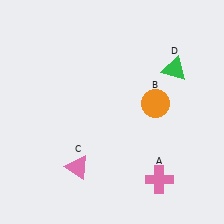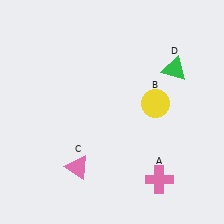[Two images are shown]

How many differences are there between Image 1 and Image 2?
There is 1 difference between the two images.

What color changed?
The circle (B) changed from orange in Image 1 to yellow in Image 2.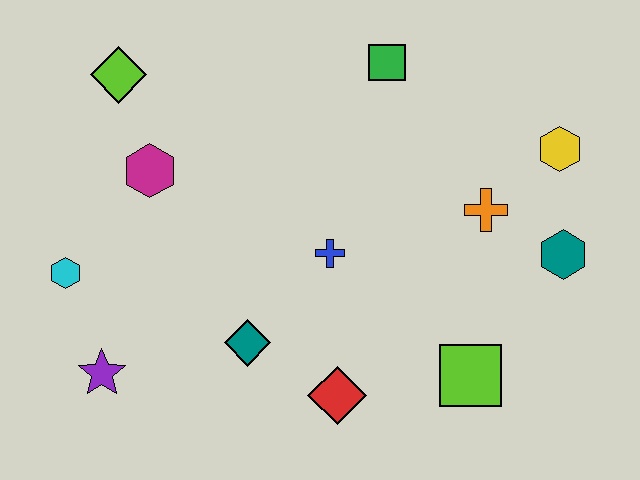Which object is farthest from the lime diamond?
The teal hexagon is farthest from the lime diamond.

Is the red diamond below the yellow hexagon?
Yes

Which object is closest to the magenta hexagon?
The lime diamond is closest to the magenta hexagon.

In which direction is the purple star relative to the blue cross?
The purple star is to the left of the blue cross.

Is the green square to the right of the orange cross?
No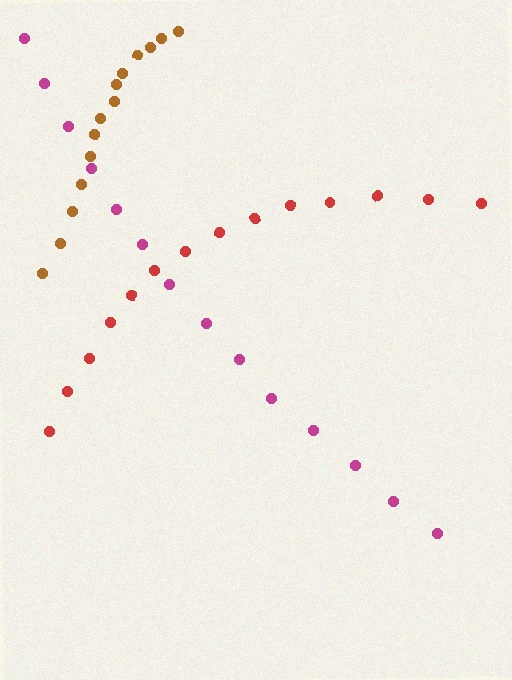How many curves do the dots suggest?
There are 3 distinct paths.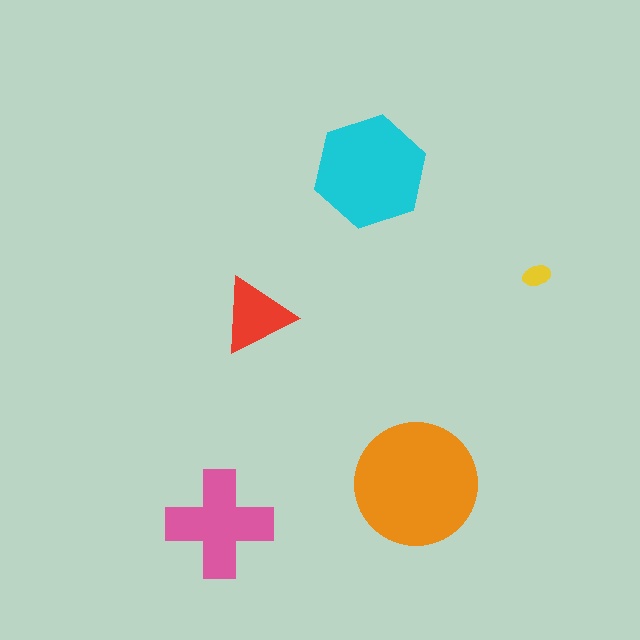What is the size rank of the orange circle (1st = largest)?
1st.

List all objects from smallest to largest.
The yellow ellipse, the red triangle, the pink cross, the cyan hexagon, the orange circle.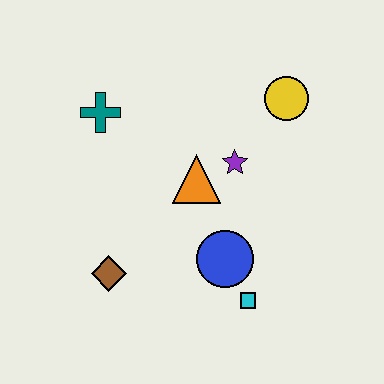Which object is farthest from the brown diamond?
The yellow circle is farthest from the brown diamond.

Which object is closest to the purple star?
The orange triangle is closest to the purple star.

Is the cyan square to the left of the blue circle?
No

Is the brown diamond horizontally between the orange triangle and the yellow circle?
No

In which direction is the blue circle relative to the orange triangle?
The blue circle is below the orange triangle.